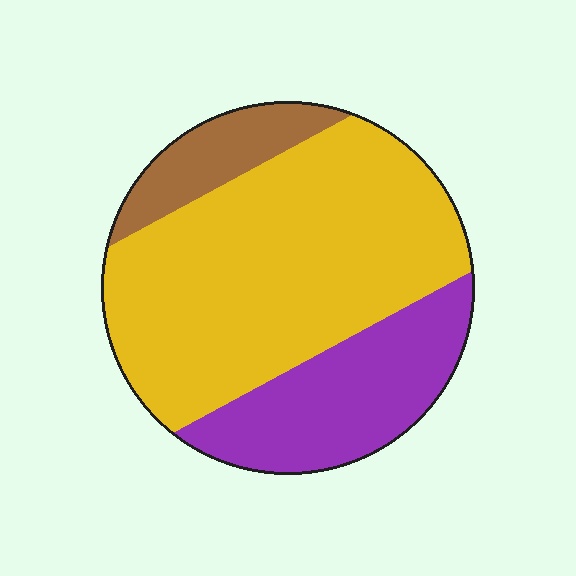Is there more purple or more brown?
Purple.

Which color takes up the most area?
Yellow, at roughly 60%.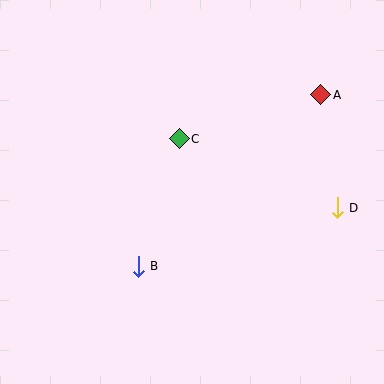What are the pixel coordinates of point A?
Point A is at (321, 95).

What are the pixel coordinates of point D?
Point D is at (337, 208).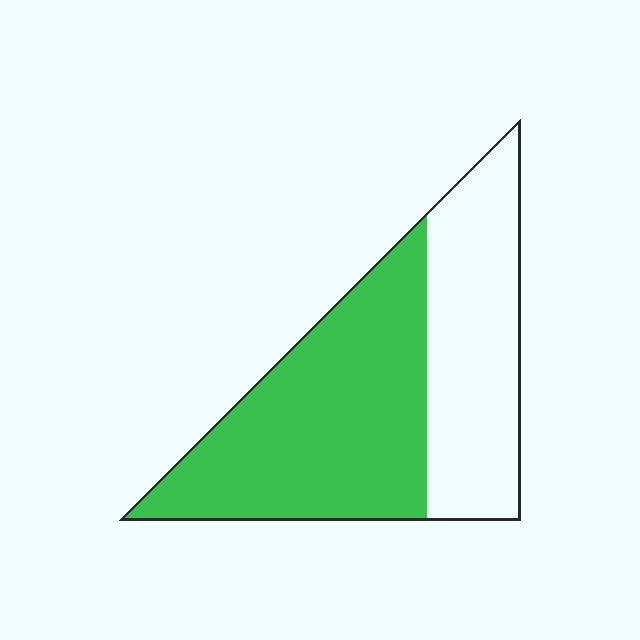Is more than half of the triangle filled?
Yes.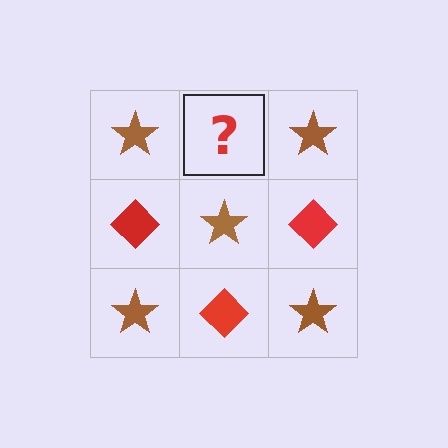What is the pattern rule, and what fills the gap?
The rule is that it alternates brown star and red diamond in a checkerboard pattern. The gap should be filled with a red diamond.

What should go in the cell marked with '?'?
The missing cell should contain a red diamond.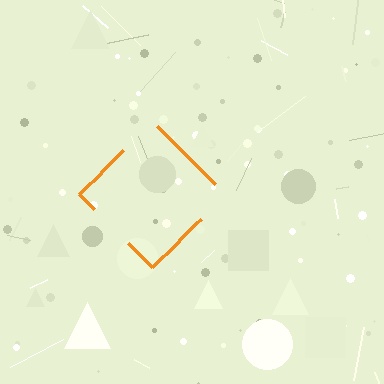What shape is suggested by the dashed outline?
The dashed outline suggests a diamond.